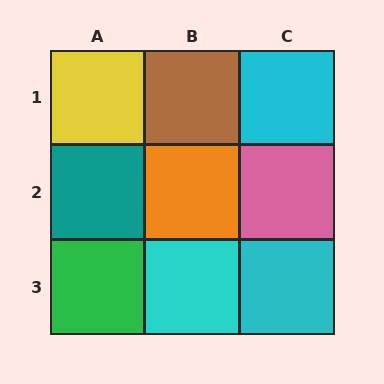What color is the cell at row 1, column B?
Brown.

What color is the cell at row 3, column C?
Cyan.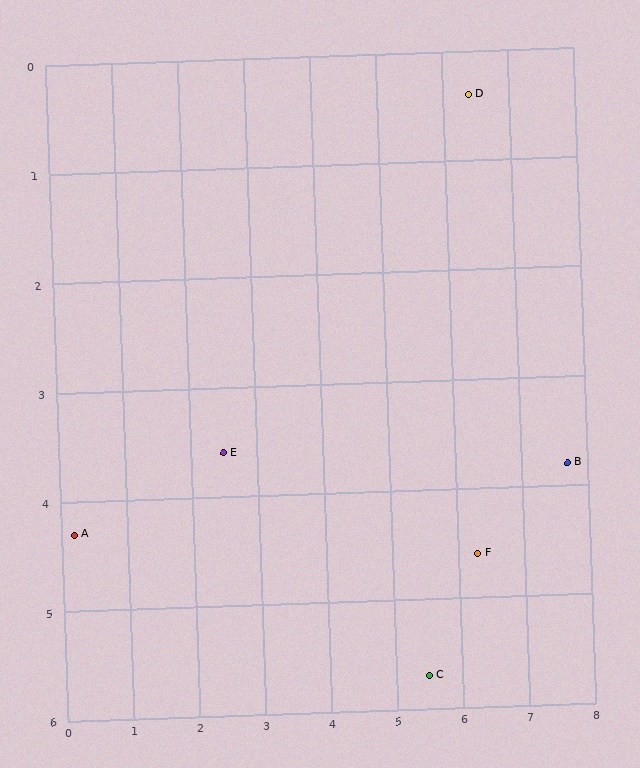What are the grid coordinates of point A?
Point A is at approximately (0.2, 4.3).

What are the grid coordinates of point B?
Point B is at approximately (7.7, 3.8).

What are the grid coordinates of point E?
Point E is at approximately (2.5, 3.6).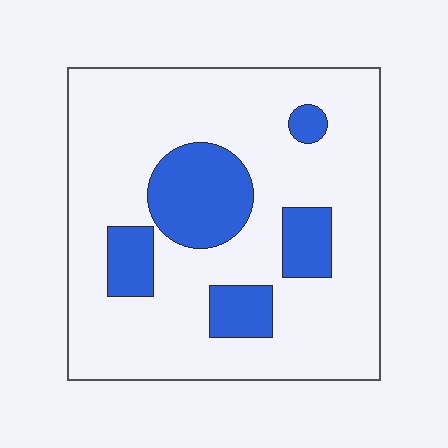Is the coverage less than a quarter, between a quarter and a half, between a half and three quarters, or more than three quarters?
Less than a quarter.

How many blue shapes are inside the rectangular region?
5.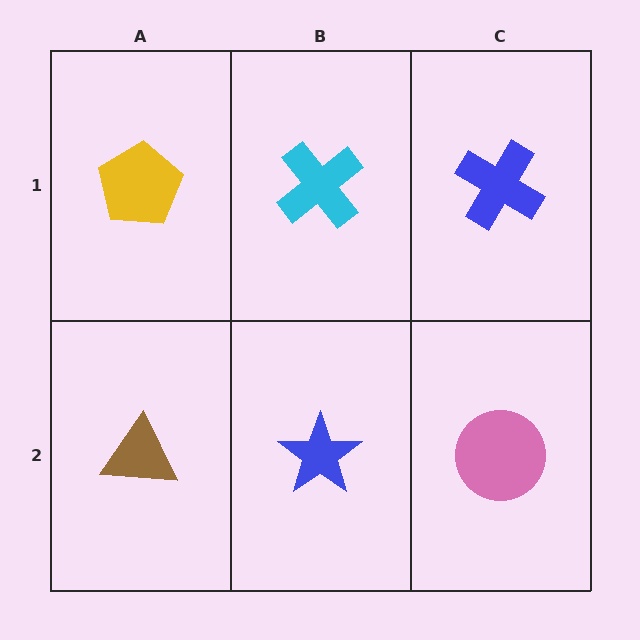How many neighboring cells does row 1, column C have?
2.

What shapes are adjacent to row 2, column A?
A yellow pentagon (row 1, column A), a blue star (row 2, column B).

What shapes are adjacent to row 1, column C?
A pink circle (row 2, column C), a cyan cross (row 1, column B).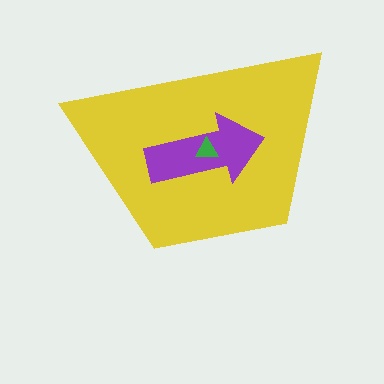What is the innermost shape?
The green triangle.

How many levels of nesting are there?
3.